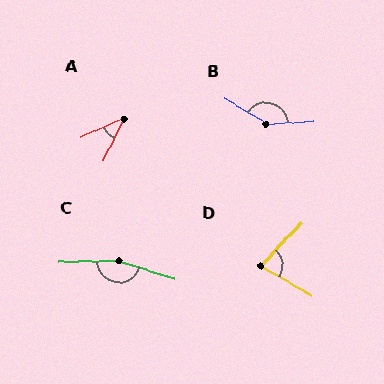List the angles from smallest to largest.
A (39°), D (77°), B (146°), C (161°).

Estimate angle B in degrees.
Approximately 146 degrees.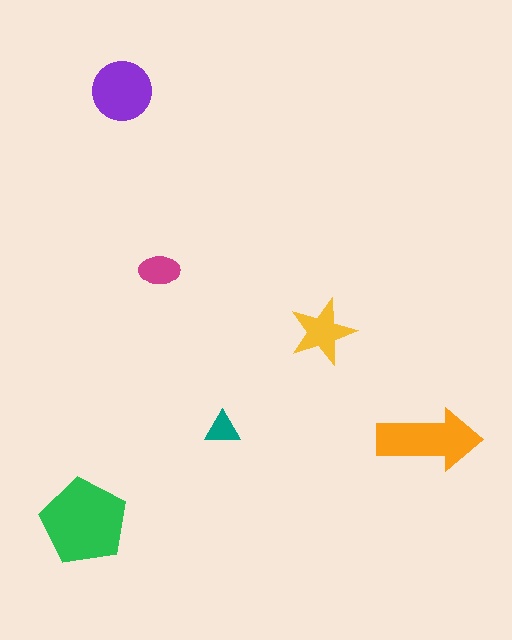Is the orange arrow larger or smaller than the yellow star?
Larger.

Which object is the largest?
The green pentagon.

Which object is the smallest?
The teal triangle.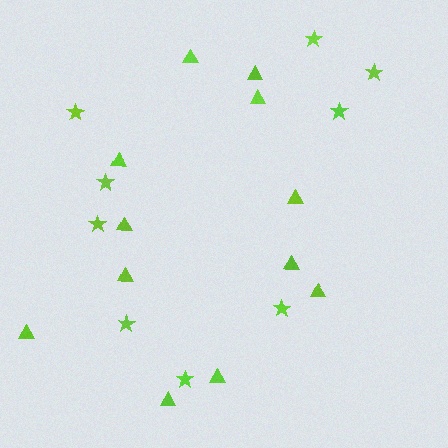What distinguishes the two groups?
There are 2 groups: one group of triangles (12) and one group of stars (9).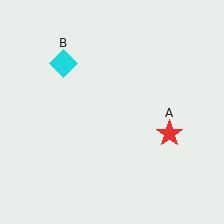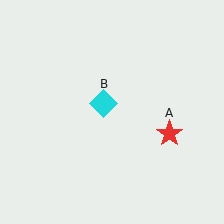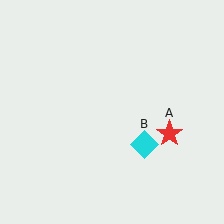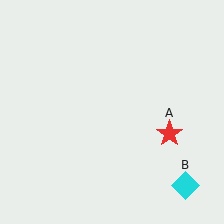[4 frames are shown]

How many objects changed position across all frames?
1 object changed position: cyan diamond (object B).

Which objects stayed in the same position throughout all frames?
Red star (object A) remained stationary.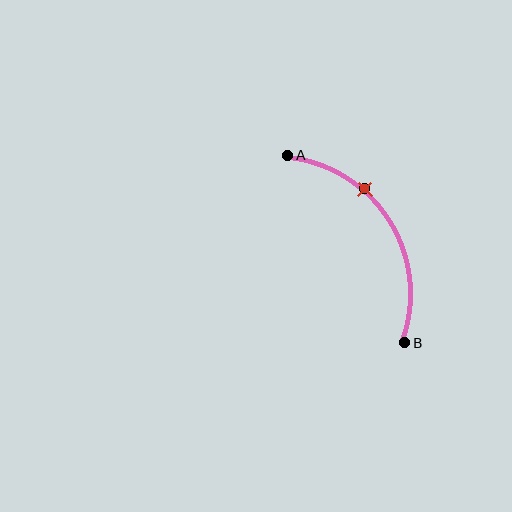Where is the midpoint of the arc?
The arc midpoint is the point on the curve farthest from the straight line joining A and B. It sits to the right of that line.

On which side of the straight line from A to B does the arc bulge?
The arc bulges to the right of the straight line connecting A and B.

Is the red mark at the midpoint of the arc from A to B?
No. The red mark lies on the arc but is closer to endpoint A. The arc midpoint would be at the point on the curve equidistant along the arc from both A and B.